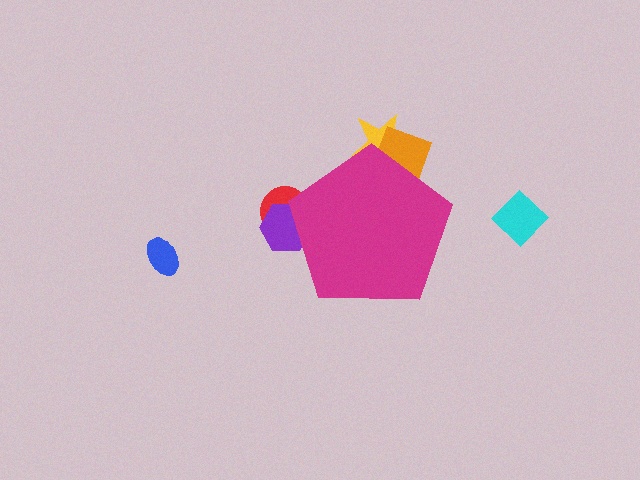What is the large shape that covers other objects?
A magenta pentagon.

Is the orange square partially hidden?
Yes, the orange square is partially hidden behind the magenta pentagon.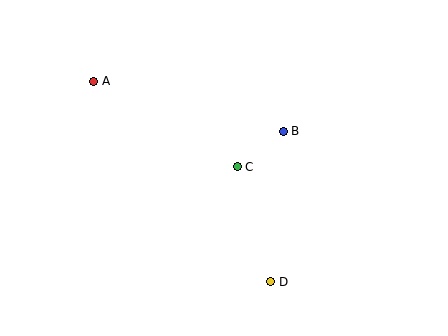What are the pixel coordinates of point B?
Point B is at (283, 131).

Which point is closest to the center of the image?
Point C at (237, 167) is closest to the center.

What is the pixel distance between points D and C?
The distance between D and C is 120 pixels.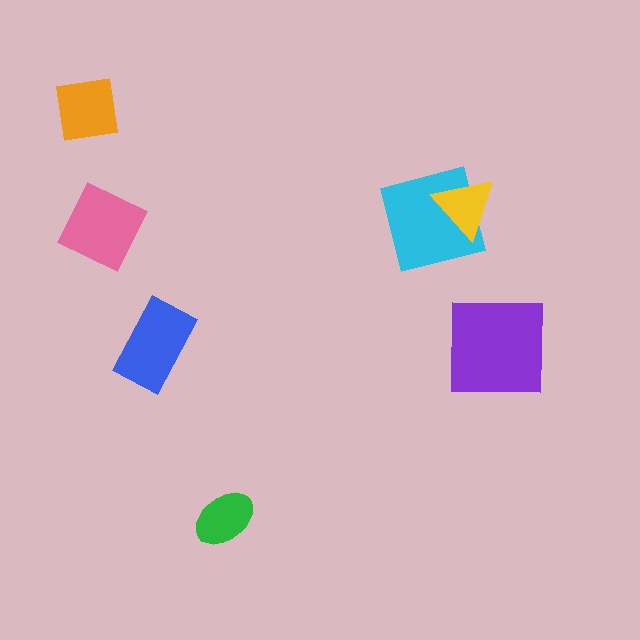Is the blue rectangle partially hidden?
No, no other shape covers it.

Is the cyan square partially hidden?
Yes, it is partially covered by another shape.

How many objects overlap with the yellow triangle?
1 object overlaps with the yellow triangle.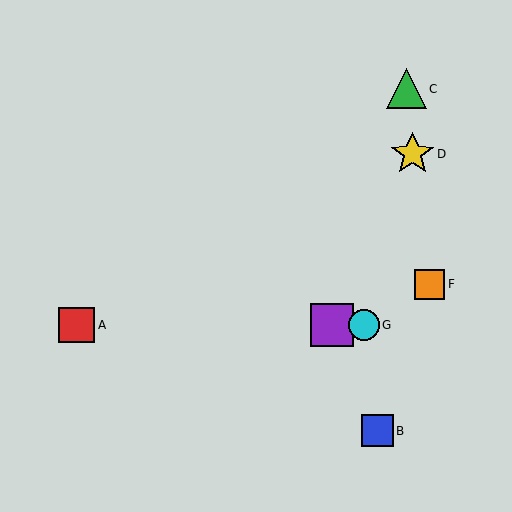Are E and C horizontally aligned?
No, E is at y≈325 and C is at y≈89.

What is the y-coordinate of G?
Object G is at y≈325.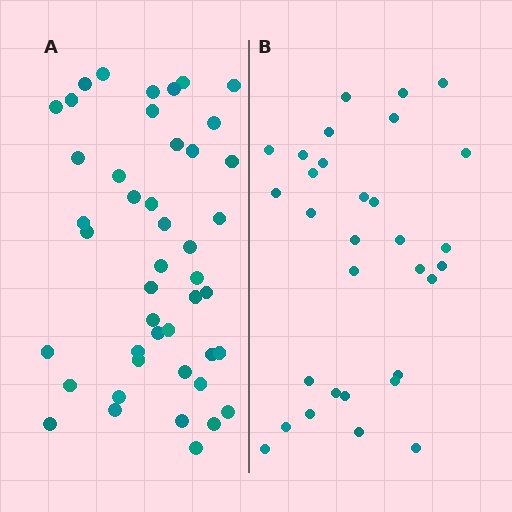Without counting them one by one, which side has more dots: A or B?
Region A (the left region) has more dots.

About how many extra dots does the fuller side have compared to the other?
Region A has approximately 15 more dots than region B.